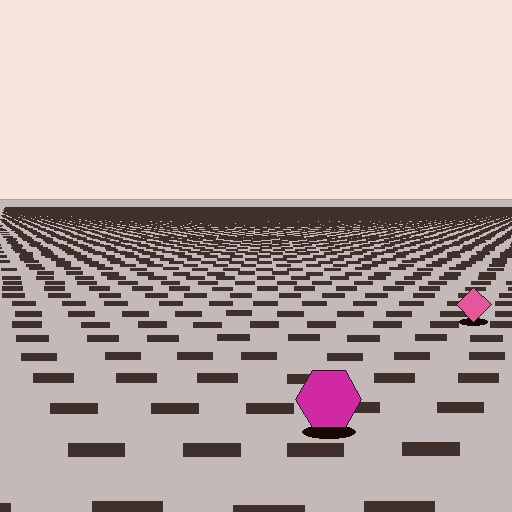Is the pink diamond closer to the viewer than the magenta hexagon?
No. The magenta hexagon is closer — you can tell from the texture gradient: the ground texture is coarser near it.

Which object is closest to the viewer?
The magenta hexagon is closest. The texture marks near it are larger and more spread out.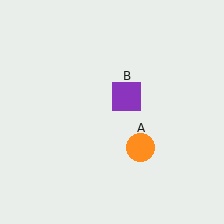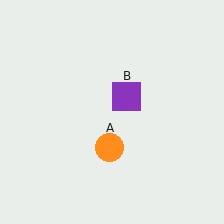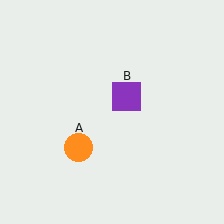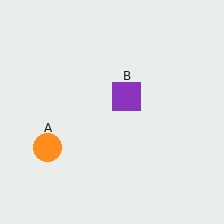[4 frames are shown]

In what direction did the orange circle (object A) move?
The orange circle (object A) moved left.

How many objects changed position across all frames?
1 object changed position: orange circle (object A).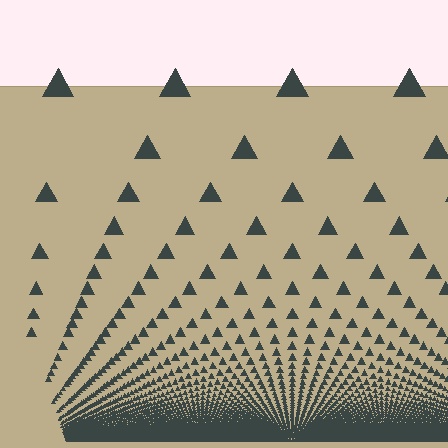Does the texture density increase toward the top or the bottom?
Density increases toward the bottom.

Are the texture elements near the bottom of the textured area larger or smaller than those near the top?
Smaller. The gradient is inverted — elements near the bottom are smaller and denser.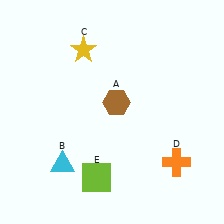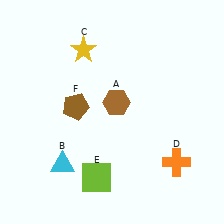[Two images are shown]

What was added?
A brown pentagon (F) was added in Image 2.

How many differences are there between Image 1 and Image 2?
There is 1 difference between the two images.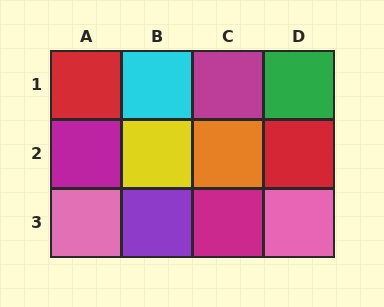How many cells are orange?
1 cell is orange.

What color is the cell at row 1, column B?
Cyan.